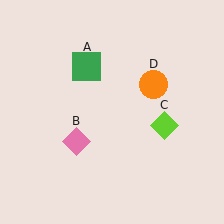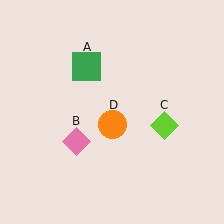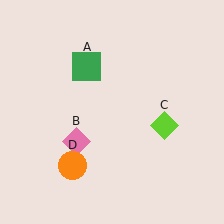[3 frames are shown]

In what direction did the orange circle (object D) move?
The orange circle (object D) moved down and to the left.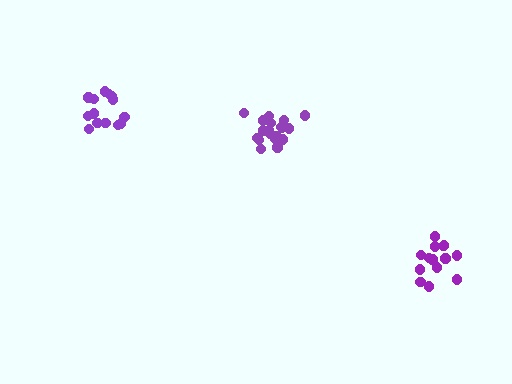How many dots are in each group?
Group 1: 20 dots, Group 2: 14 dots, Group 3: 14 dots (48 total).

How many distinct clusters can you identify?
There are 3 distinct clusters.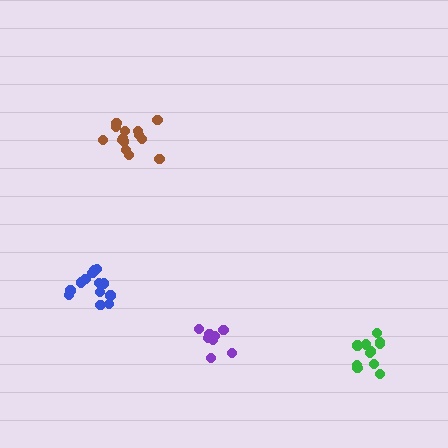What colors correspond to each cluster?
The clusters are colored: brown, purple, green, blue.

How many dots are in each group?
Group 1: 14 dots, Group 2: 8 dots, Group 3: 11 dots, Group 4: 13 dots (46 total).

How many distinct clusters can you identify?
There are 4 distinct clusters.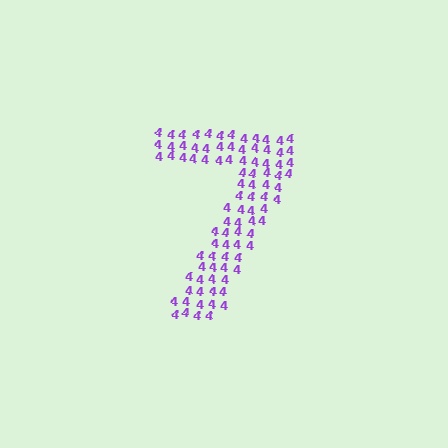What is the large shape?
The large shape is the digit 7.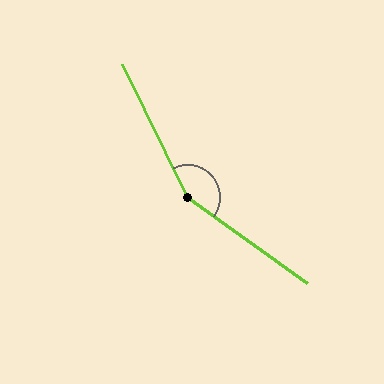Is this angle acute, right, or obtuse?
It is obtuse.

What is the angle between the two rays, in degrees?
Approximately 152 degrees.